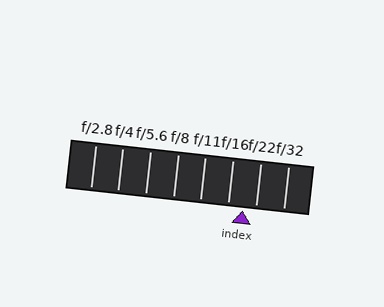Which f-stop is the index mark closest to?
The index mark is closest to f/22.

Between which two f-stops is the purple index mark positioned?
The index mark is between f/16 and f/22.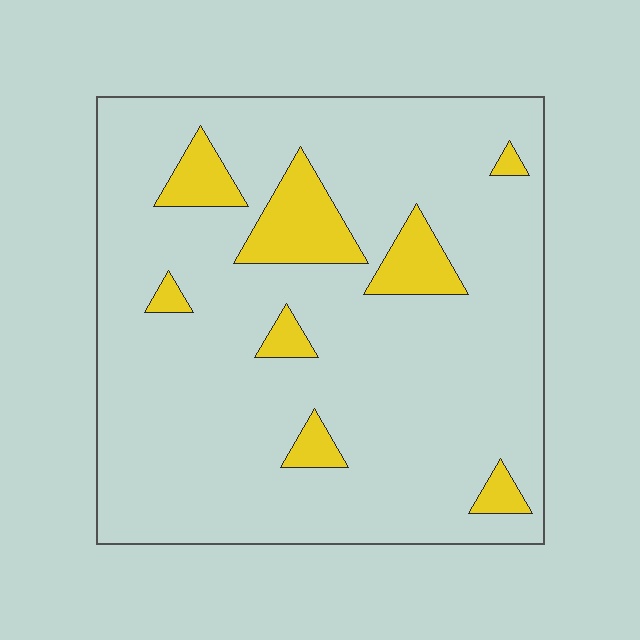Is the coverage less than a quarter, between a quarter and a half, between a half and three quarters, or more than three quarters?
Less than a quarter.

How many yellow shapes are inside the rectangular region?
8.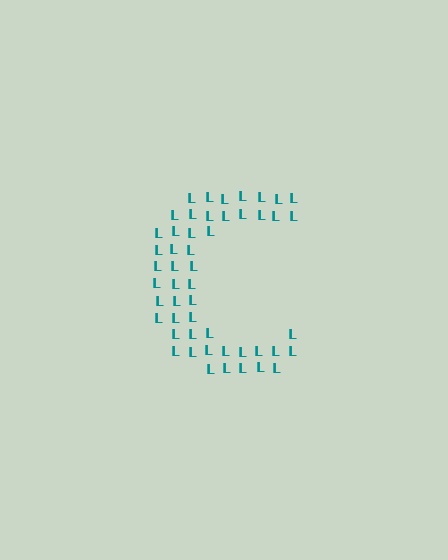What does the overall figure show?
The overall figure shows the letter C.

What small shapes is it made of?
It is made of small letter L's.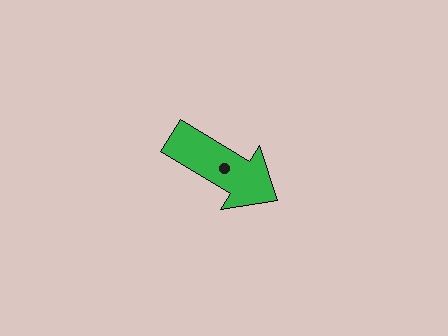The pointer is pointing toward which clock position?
Roughly 4 o'clock.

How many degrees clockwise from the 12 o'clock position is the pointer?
Approximately 121 degrees.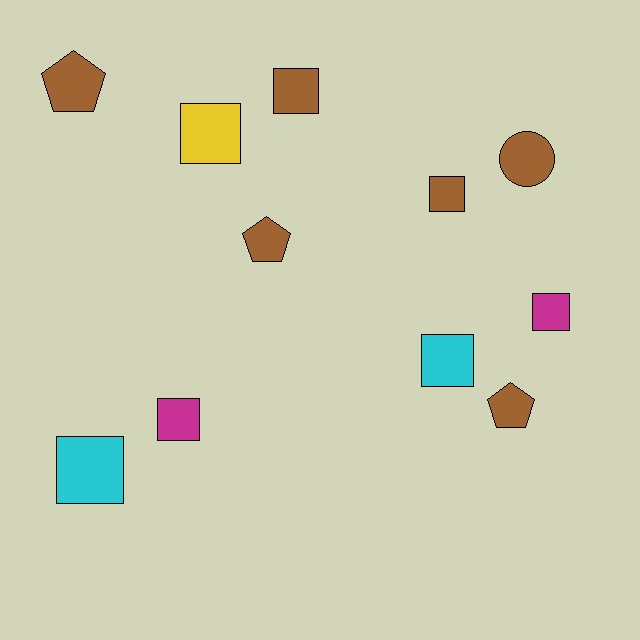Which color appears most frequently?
Brown, with 6 objects.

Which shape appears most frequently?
Square, with 7 objects.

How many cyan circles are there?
There are no cyan circles.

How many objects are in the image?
There are 11 objects.